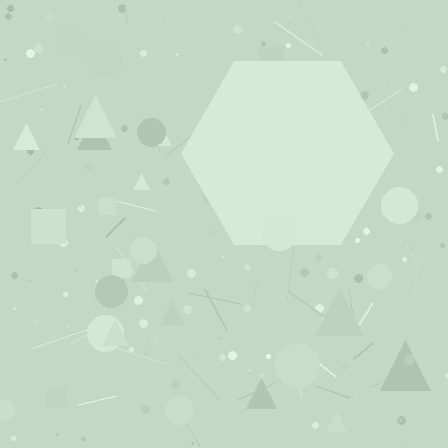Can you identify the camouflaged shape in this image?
The camouflaged shape is a hexagon.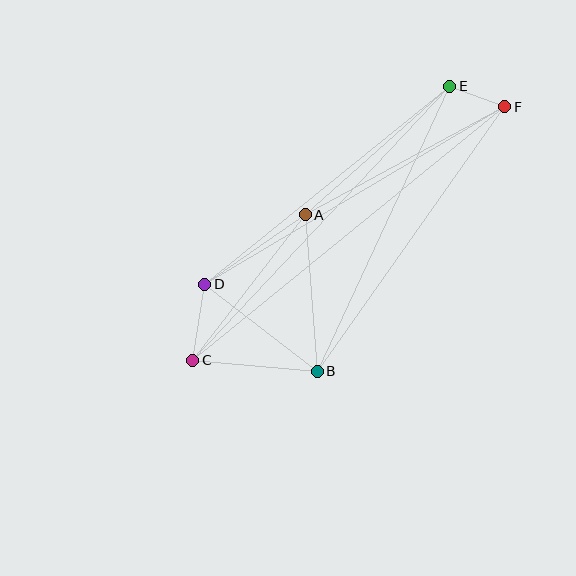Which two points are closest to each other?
Points E and F are closest to each other.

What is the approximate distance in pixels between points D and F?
The distance between D and F is approximately 348 pixels.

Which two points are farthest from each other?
Points C and F are farthest from each other.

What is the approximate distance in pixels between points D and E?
The distance between D and E is approximately 315 pixels.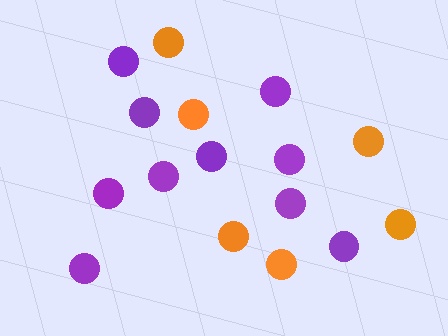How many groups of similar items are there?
There are 2 groups: one group of purple circles (10) and one group of orange circles (6).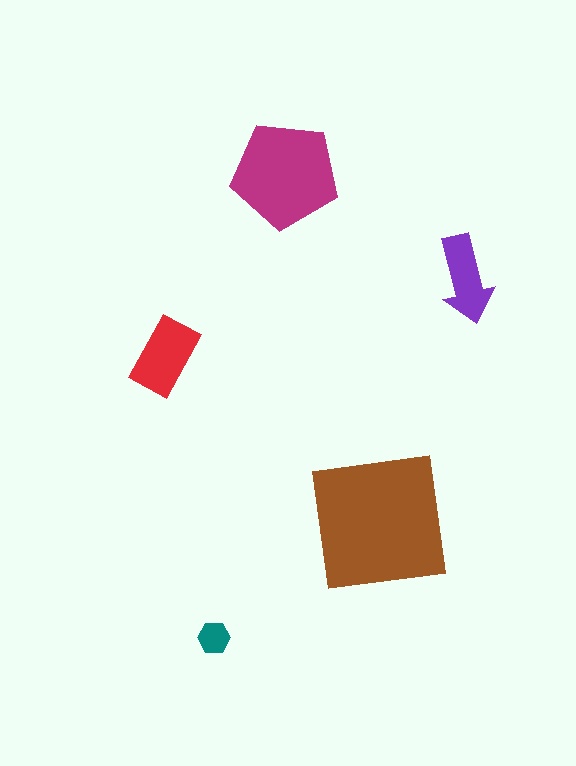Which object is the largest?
The brown square.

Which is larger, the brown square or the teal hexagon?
The brown square.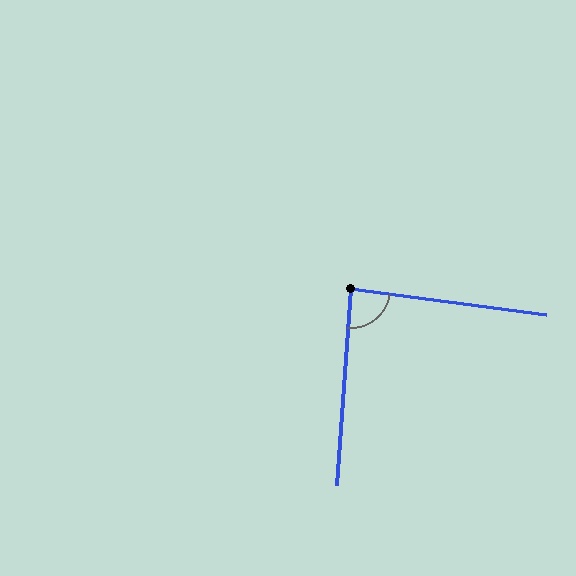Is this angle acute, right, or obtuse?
It is approximately a right angle.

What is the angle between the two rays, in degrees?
Approximately 87 degrees.